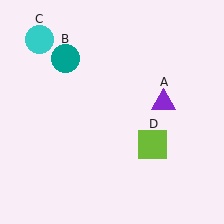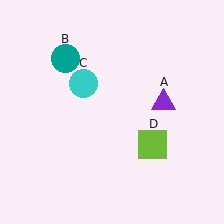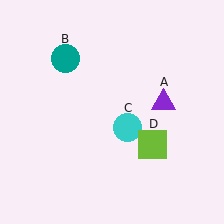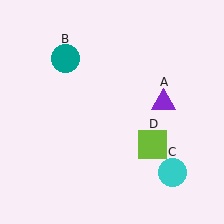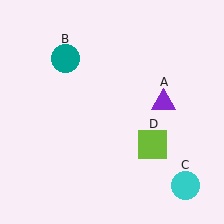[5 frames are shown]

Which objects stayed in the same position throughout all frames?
Purple triangle (object A) and teal circle (object B) and lime square (object D) remained stationary.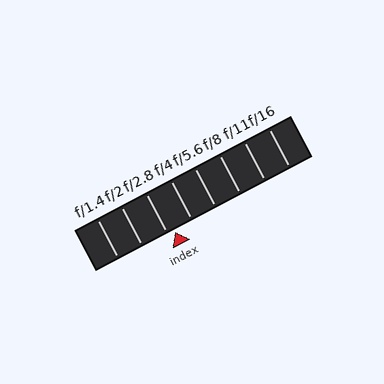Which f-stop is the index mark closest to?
The index mark is closest to f/2.8.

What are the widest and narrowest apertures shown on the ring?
The widest aperture shown is f/1.4 and the narrowest is f/16.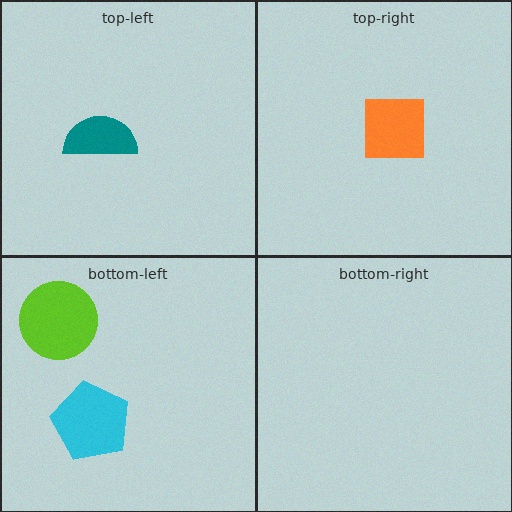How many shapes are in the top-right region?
1.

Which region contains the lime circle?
The bottom-left region.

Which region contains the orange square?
The top-right region.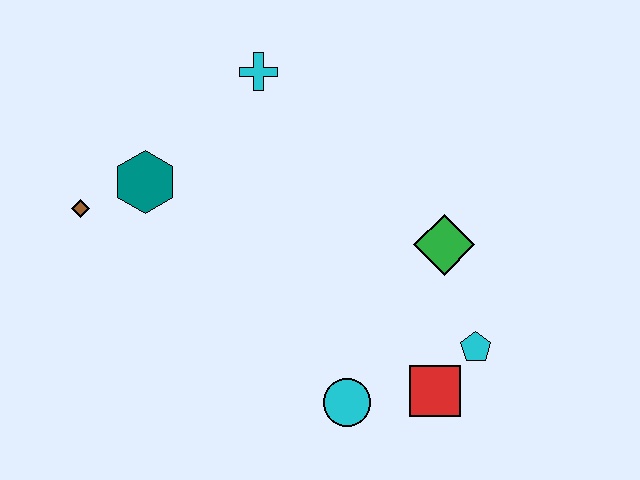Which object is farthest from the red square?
The brown diamond is farthest from the red square.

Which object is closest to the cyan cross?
The teal hexagon is closest to the cyan cross.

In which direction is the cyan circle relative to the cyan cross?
The cyan circle is below the cyan cross.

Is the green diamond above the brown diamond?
No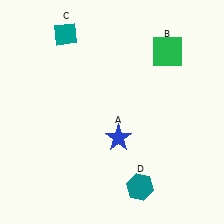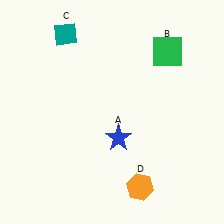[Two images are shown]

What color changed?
The hexagon (D) changed from teal in Image 1 to orange in Image 2.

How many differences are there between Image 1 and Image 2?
There is 1 difference between the two images.